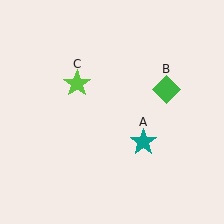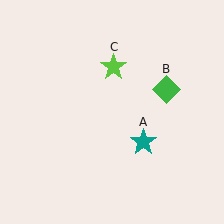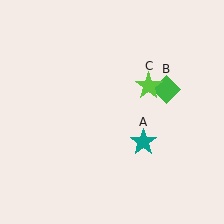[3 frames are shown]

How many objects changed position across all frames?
1 object changed position: lime star (object C).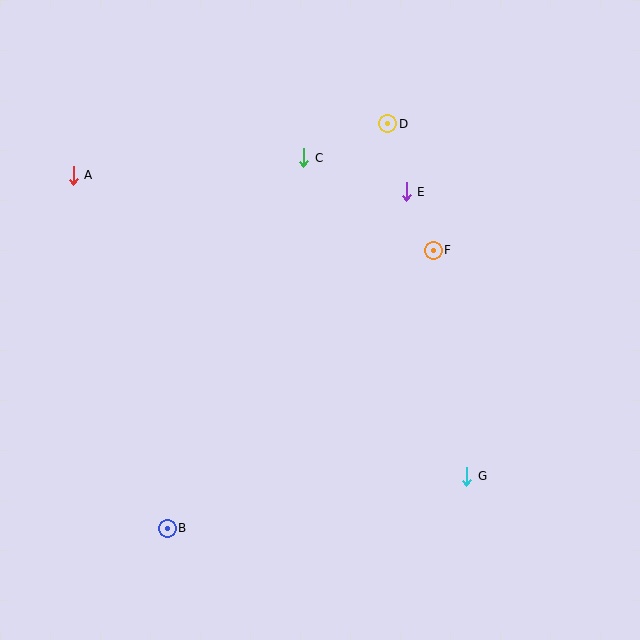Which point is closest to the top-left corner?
Point A is closest to the top-left corner.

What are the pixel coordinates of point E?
Point E is at (406, 192).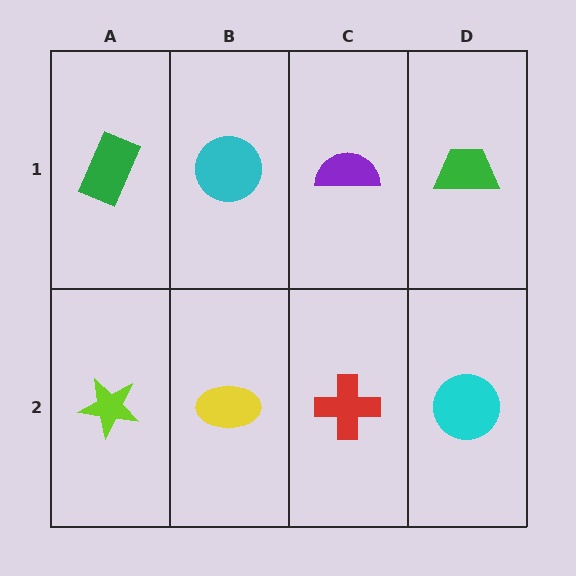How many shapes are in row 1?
4 shapes.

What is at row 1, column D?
A green trapezoid.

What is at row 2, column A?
A lime star.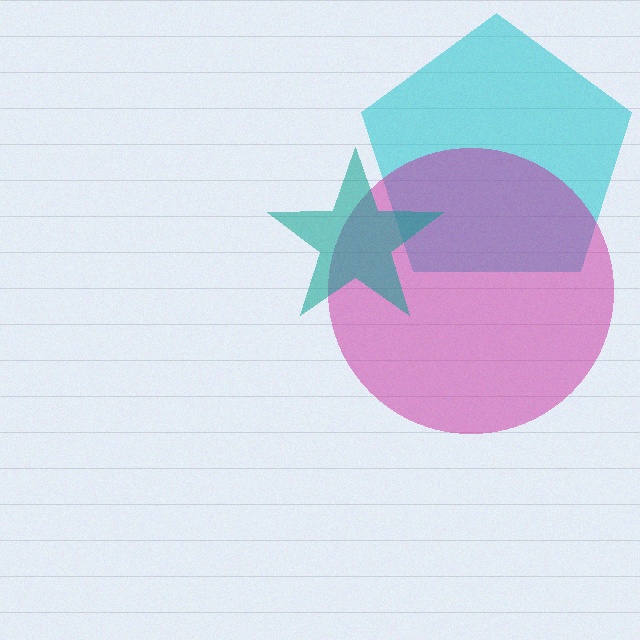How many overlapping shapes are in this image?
There are 3 overlapping shapes in the image.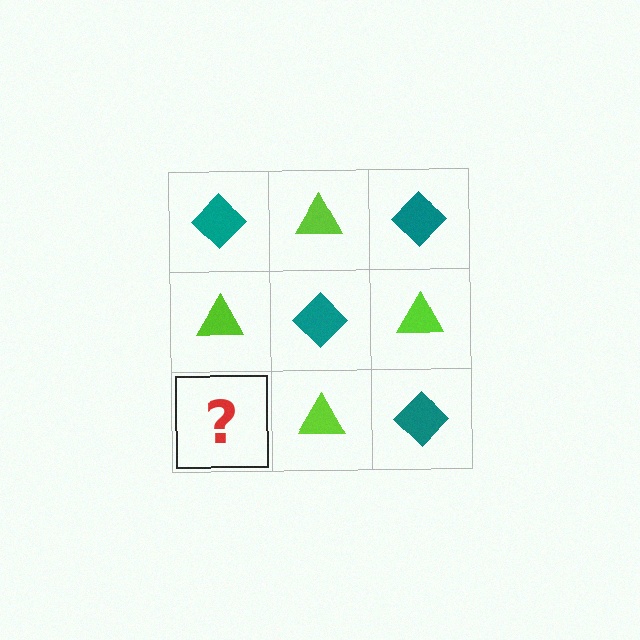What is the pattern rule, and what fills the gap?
The rule is that it alternates teal diamond and lime triangle in a checkerboard pattern. The gap should be filled with a teal diamond.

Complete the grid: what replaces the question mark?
The question mark should be replaced with a teal diamond.